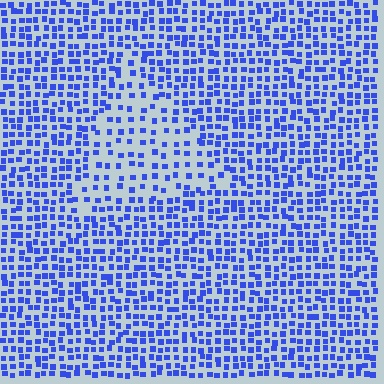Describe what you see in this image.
The image contains small blue elements arranged at two different densities. A triangle-shaped region is visible where the elements are less densely packed than the surrounding area.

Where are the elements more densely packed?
The elements are more densely packed outside the triangle boundary.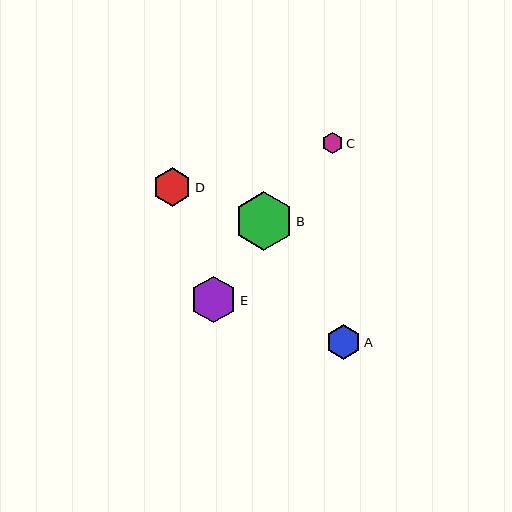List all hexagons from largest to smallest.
From largest to smallest: B, E, D, A, C.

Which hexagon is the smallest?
Hexagon C is the smallest with a size of approximately 21 pixels.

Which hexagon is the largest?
Hexagon B is the largest with a size of approximately 59 pixels.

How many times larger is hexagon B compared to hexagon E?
Hexagon B is approximately 1.3 times the size of hexagon E.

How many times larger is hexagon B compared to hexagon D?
Hexagon B is approximately 1.5 times the size of hexagon D.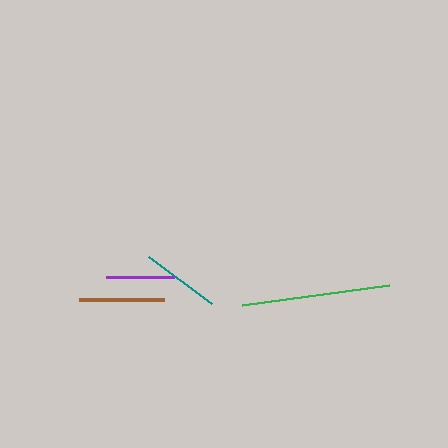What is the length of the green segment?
The green segment is approximately 148 pixels long.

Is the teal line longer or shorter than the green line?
The green line is longer than the teal line.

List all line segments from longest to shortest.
From longest to shortest: green, brown, teal, purple.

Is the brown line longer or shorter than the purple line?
The brown line is longer than the purple line.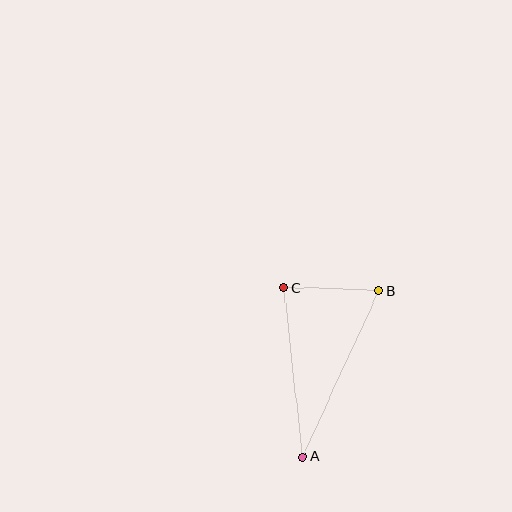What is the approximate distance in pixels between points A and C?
The distance between A and C is approximately 171 pixels.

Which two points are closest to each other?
Points B and C are closest to each other.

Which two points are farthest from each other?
Points A and B are farthest from each other.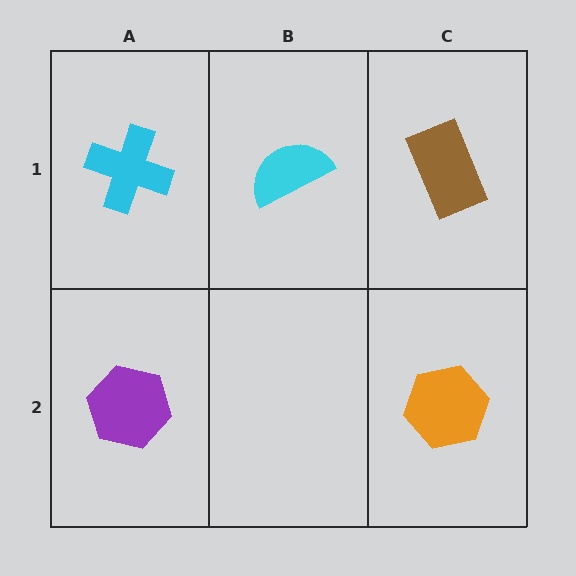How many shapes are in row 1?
3 shapes.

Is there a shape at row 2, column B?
No, that cell is empty.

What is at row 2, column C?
An orange hexagon.